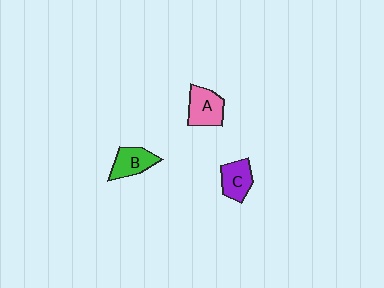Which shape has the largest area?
Shape A (pink).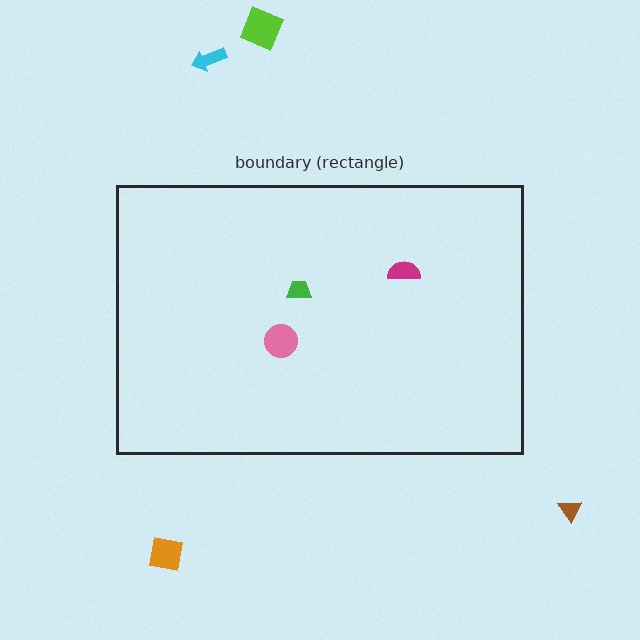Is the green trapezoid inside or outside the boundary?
Inside.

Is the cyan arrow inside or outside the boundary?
Outside.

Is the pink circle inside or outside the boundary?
Inside.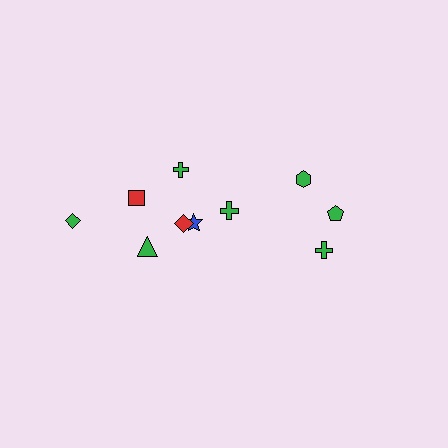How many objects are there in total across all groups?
There are 10 objects.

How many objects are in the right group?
There are 4 objects.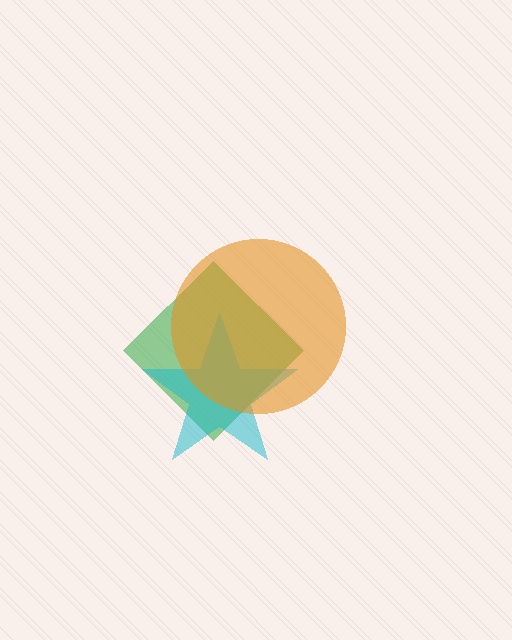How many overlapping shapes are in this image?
There are 3 overlapping shapes in the image.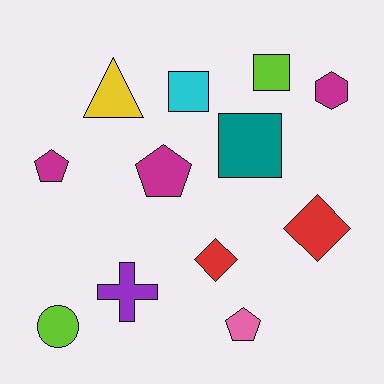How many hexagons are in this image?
There is 1 hexagon.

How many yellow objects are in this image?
There is 1 yellow object.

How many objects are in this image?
There are 12 objects.